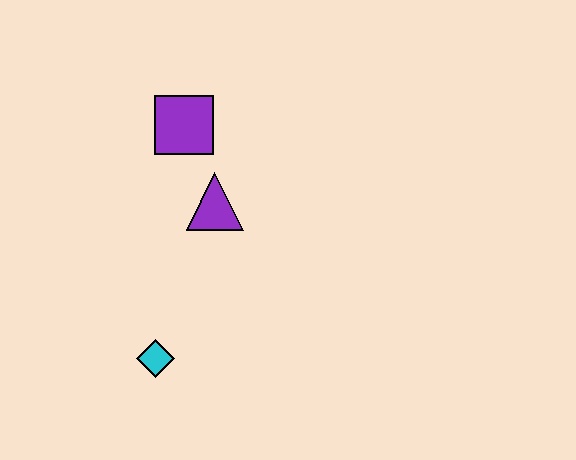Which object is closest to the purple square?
The purple triangle is closest to the purple square.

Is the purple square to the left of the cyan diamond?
No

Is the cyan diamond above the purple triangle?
No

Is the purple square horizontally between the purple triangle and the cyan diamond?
Yes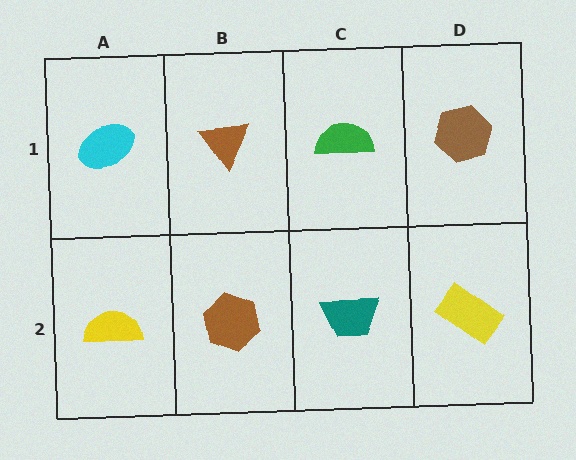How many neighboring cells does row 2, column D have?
2.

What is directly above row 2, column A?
A cyan ellipse.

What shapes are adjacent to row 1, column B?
A brown hexagon (row 2, column B), a cyan ellipse (row 1, column A), a green semicircle (row 1, column C).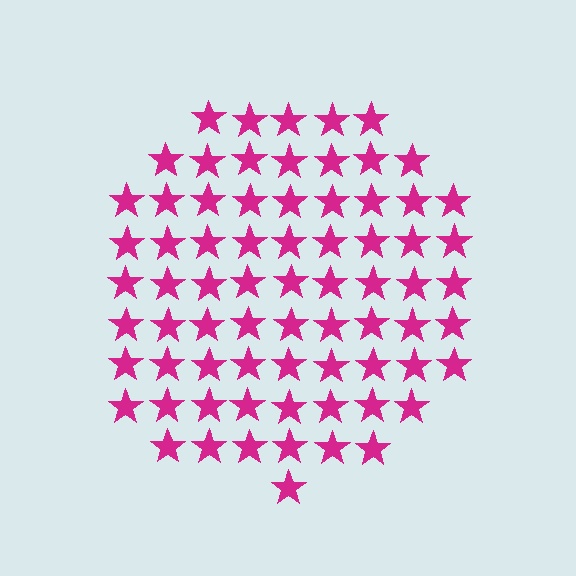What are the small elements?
The small elements are stars.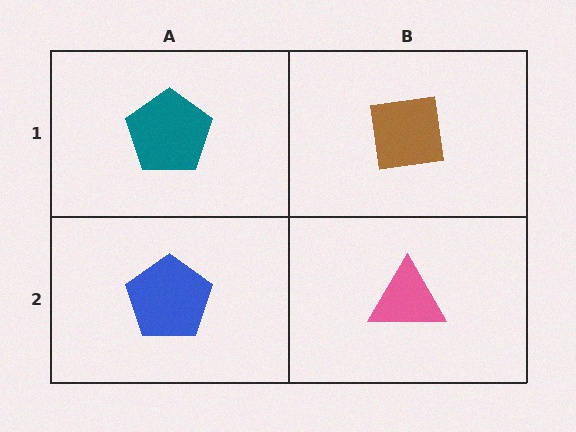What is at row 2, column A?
A blue pentagon.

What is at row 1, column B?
A brown square.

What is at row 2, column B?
A pink triangle.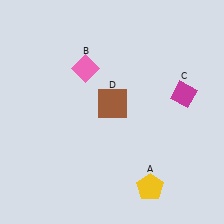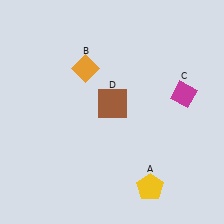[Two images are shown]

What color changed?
The diamond (B) changed from pink in Image 1 to orange in Image 2.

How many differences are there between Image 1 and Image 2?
There is 1 difference between the two images.